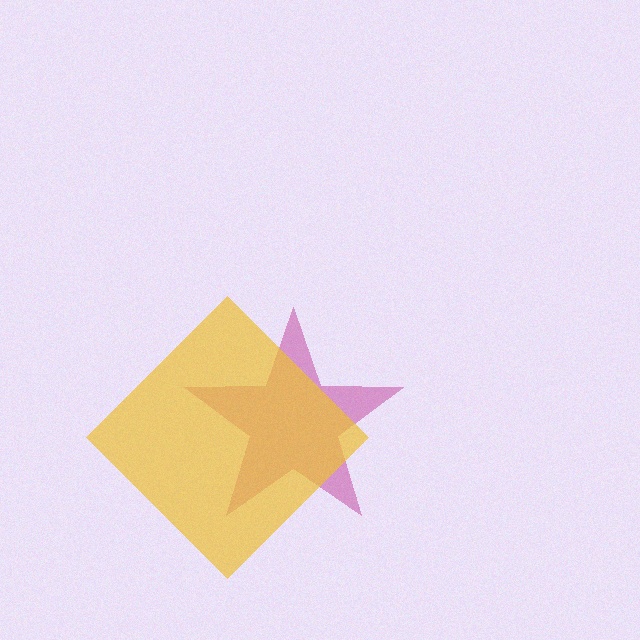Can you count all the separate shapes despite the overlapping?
Yes, there are 2 separate shapes.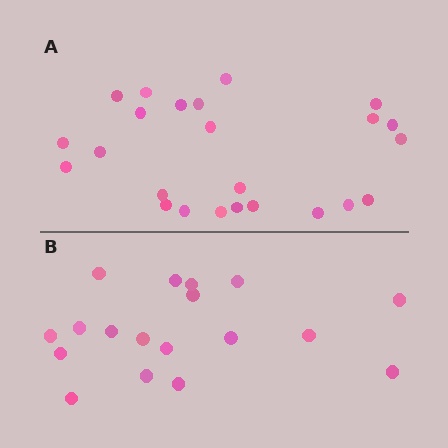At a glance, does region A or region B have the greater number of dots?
Region A (the top region) has more dots.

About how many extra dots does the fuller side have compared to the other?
Region A has about 6 more dots than region B.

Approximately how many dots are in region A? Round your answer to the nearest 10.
About 20 dots. (The exact count is 24, which rounds to 20.)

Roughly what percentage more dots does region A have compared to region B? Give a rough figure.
About 35% more.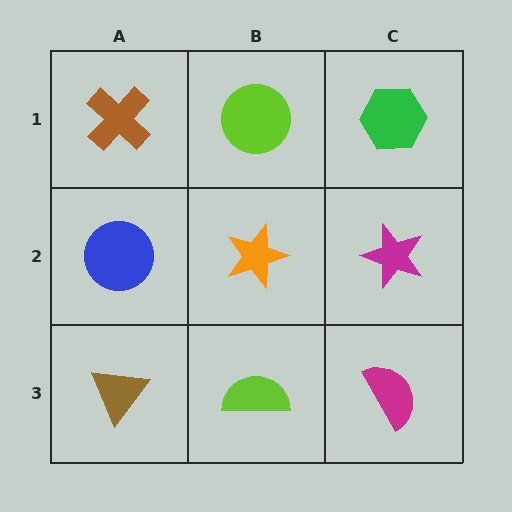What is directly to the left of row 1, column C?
A lime circle.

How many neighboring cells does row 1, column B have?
3.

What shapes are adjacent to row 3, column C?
A magenta star (row 2, column C), a lime semicircle (row 3, column B).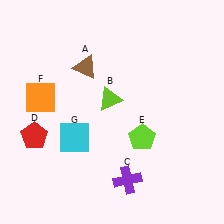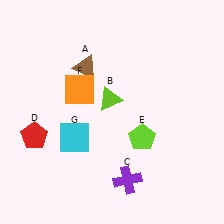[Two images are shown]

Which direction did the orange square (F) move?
The orange square (F) moved right.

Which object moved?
The orange square (F) moved right.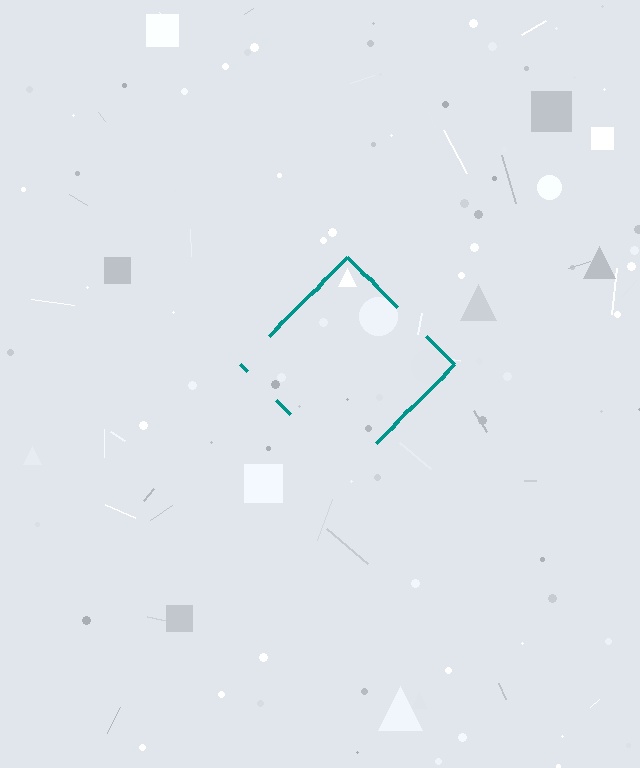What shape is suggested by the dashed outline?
The dashed outline suggests a diamond.